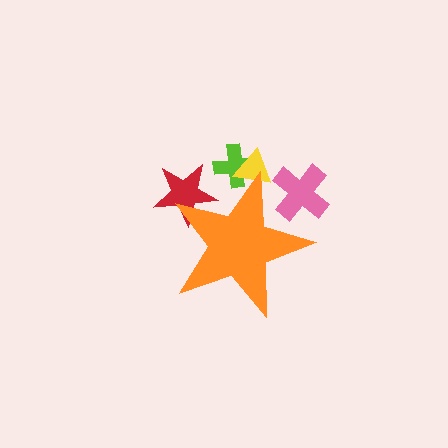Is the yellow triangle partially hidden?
Yes, the yellow triangle is partially hidden behind the orange star.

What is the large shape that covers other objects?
An orange star.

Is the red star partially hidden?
Yes, the red star is partially hidden behind the orange star.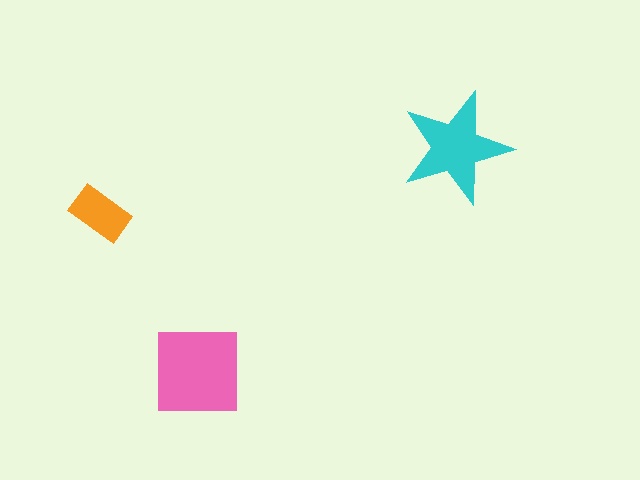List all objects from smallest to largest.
The orange rectangle, the cyan star, the pink square.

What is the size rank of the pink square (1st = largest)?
1st.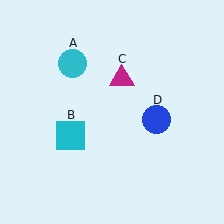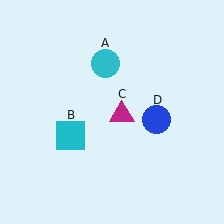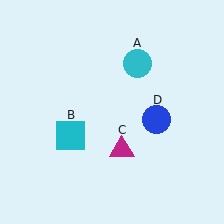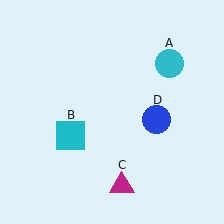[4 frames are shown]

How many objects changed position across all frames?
2 objects changed position: cyan circle (object A), magenta triangle (object C).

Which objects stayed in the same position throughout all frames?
Cyan square (object B) and blue circle (object D) remained stationary.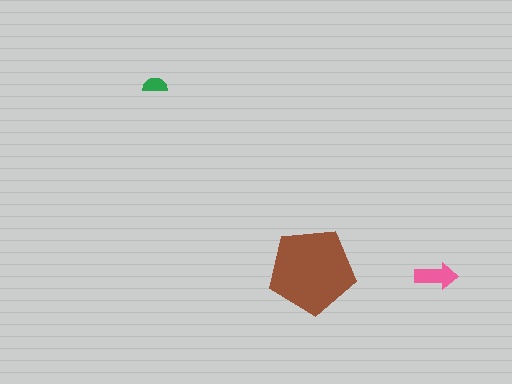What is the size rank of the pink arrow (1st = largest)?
2nd.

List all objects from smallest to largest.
The green semicircle, the pink arrow, the brown pentagon.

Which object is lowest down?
The pink arrow is bottommost.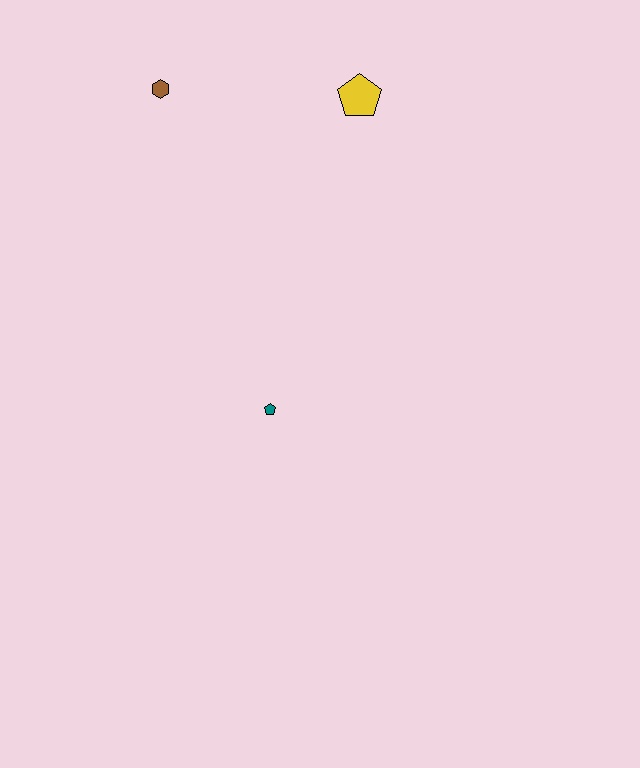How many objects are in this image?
There are 3 objects.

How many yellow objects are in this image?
There is 1 yellow object.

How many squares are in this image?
There are no squares.